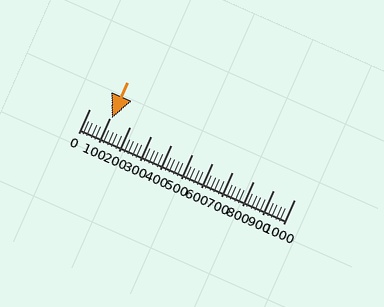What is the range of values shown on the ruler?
The ruler shows values from 0 to 1000.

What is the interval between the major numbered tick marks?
The major tick marks are spaced 100 units apart.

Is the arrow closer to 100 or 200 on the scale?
The arrow is closer to 100.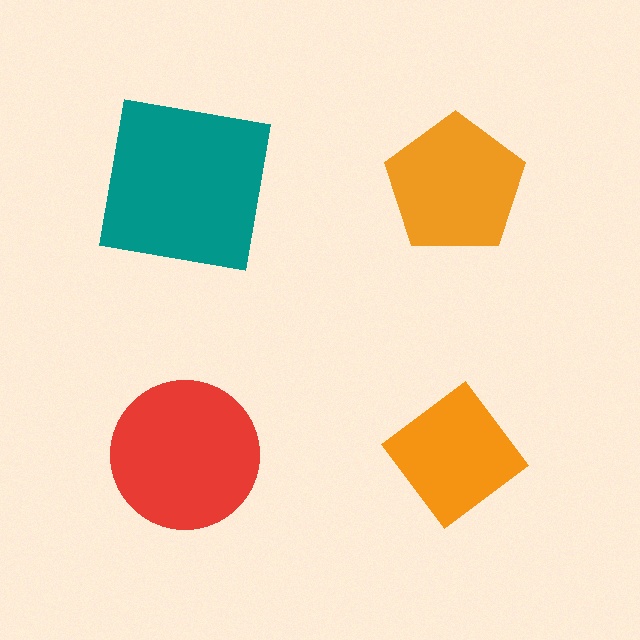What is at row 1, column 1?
A teal square.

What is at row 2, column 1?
A red circle.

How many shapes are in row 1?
2 shapes.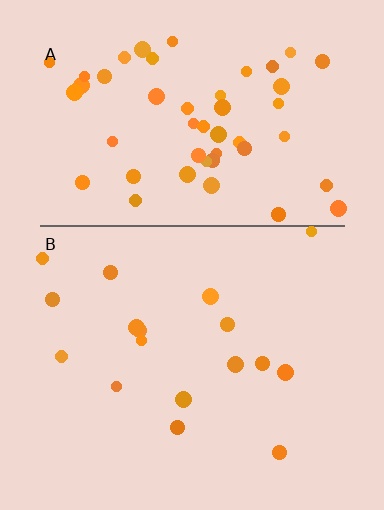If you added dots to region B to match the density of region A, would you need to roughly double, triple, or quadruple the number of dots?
Approximately triple.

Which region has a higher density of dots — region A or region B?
A (the top).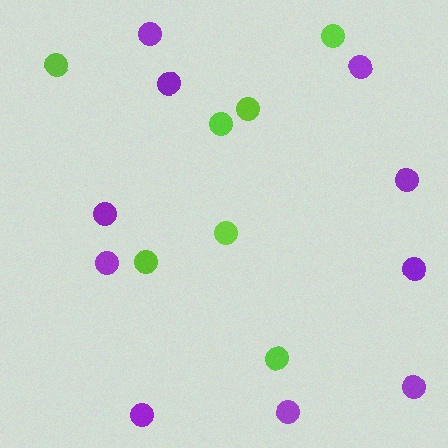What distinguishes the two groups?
There are 2 groups: one group of lime circles (7) and one group of purple circles (10).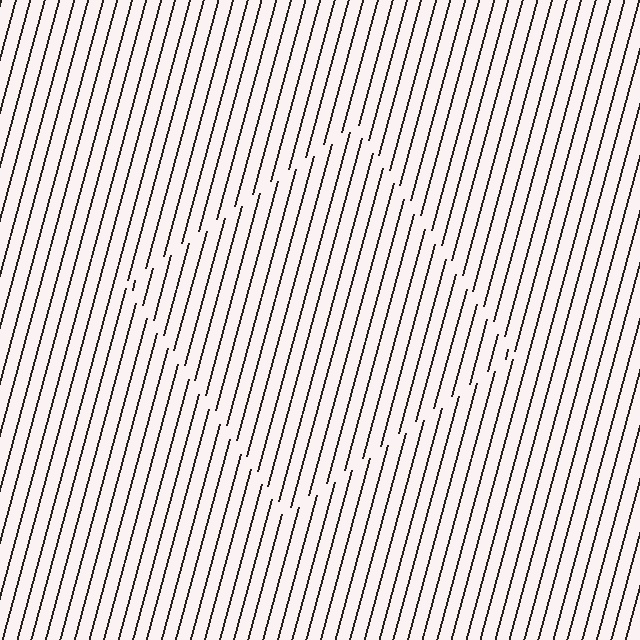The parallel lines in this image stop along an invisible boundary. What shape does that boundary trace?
An illusory square. The interior of the shape contains the same grating, shifted by half a period — the contour is defined by the phase discontinuity where line-ends from the inner and outer gratings abut.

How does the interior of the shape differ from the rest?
The interior of the shape contains the same grating, shifted by half a period — the contour is defined by the phase discontinuity where line-ends from the inner and outer gratings abut.